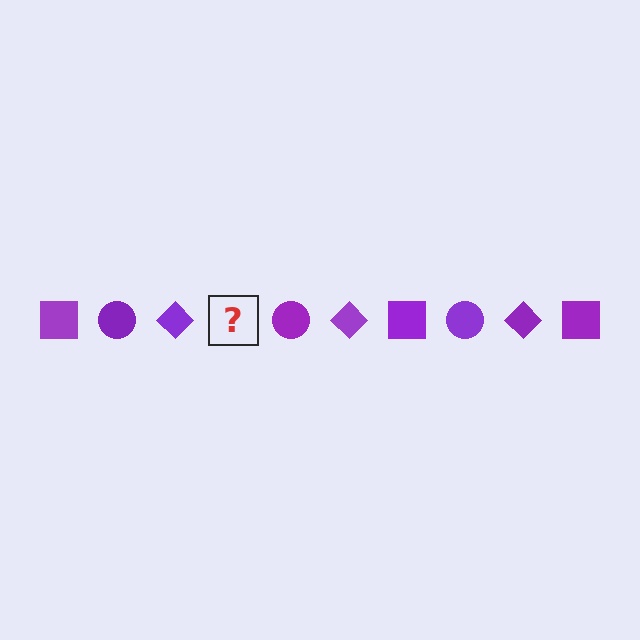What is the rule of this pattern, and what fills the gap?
The rule is that the pattern cycles through square, circle, diamond shapes in purple. The gap should be filled with a purple square.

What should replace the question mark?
The question mark should be replaced with a purple square.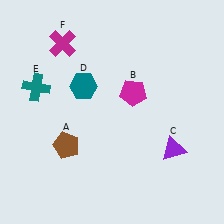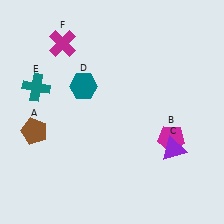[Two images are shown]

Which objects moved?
The objects that moved are: the brown pentagon (A), the magenta pentagon (B).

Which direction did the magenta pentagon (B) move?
The magenta pentagon (B) moved down.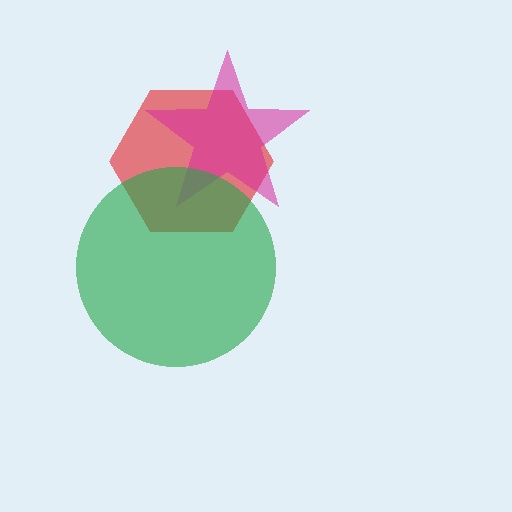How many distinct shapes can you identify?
There are 3 distinct shapes: a red hexagon, a magenta star, a green circle.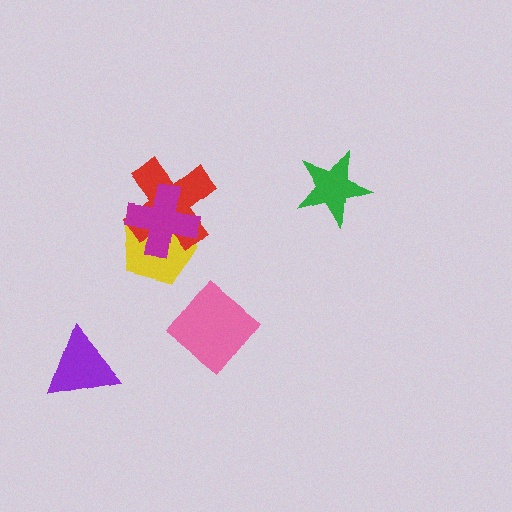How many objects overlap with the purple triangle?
0 objects overlap with the purple triangle.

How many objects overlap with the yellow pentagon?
2 objects overlap with the yellow pentagon.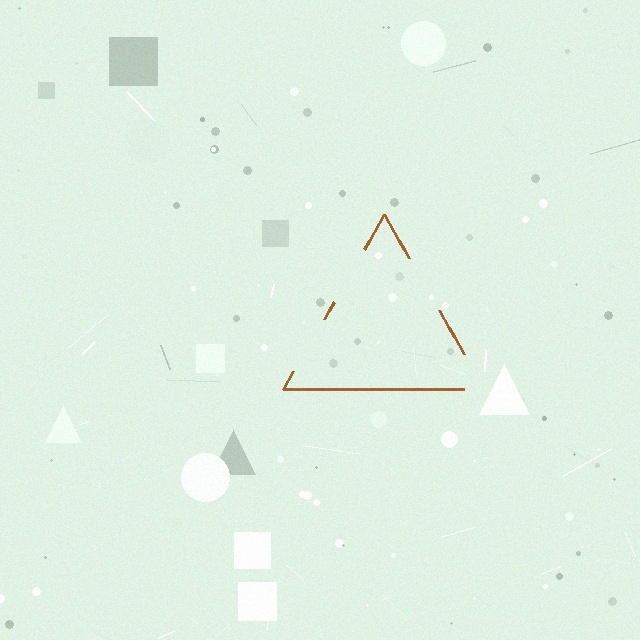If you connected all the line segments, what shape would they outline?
They would outline a triangle.